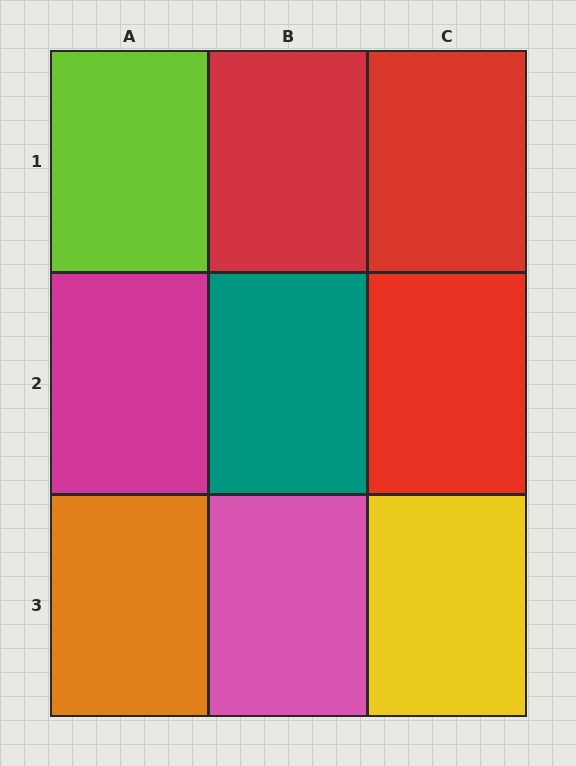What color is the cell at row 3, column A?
Orange.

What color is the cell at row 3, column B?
Pink.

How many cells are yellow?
1 cell is yellow.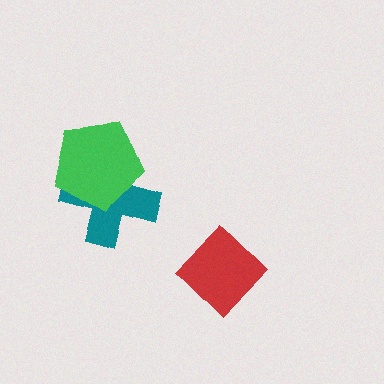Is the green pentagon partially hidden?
No, no other shape covers it.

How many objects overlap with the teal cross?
1 object overlaps with the teal cross.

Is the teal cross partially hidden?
Yes, it is partially covered by another shape.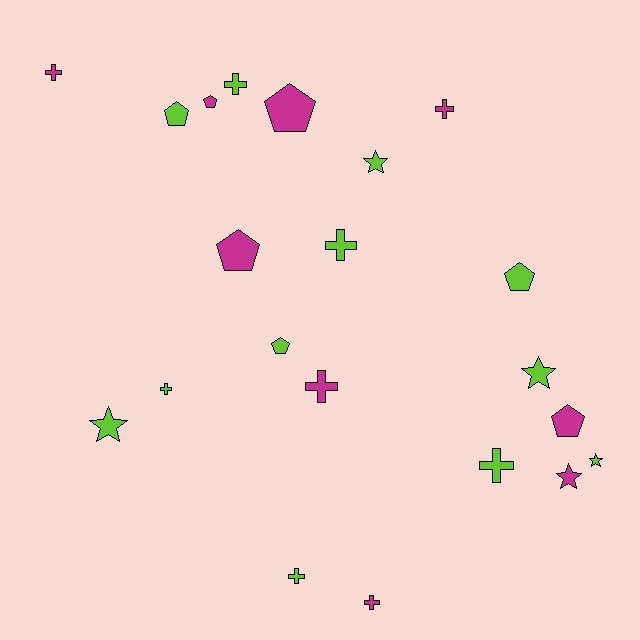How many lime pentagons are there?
There are 3 lime pentagons.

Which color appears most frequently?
Lime, with 12 objects.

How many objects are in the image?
There are 21 objects.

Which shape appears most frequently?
Cross, with 9 objects.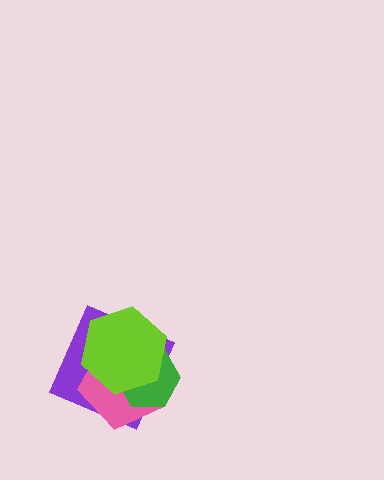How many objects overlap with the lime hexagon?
3 objects overlap with the lime hexagon.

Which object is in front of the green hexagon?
The lime hexagon is in front of the green hexagon.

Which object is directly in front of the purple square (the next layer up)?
The pink pentagon is directly in front of the purple square.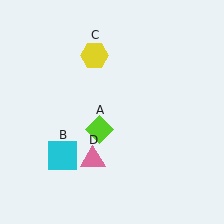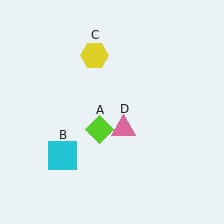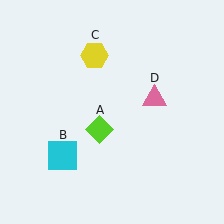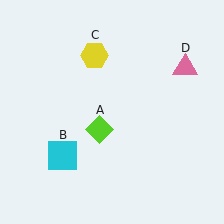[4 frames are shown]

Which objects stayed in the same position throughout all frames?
Lime diamond (object A) and cyan square (object B) and yellow hexagon (object C) remained stationary.